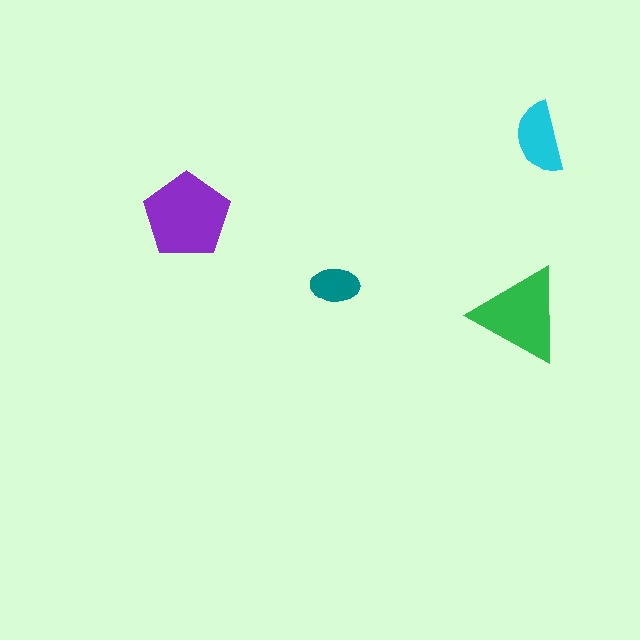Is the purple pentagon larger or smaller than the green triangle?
Larger.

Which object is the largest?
The purple pentagon.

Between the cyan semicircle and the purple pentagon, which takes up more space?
The purple pentagon.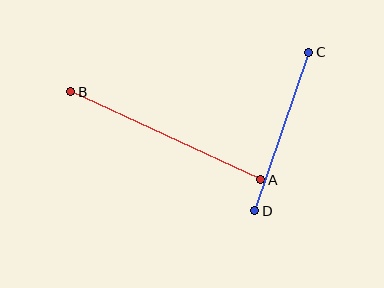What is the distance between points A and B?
The distance is approximately 209 pixels.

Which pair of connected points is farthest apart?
Points A and B are farthest apart.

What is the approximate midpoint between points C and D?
The midpoint is at approximately (282, 132) pixels.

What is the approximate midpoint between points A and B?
The midpoint is at approximately (166, 136) pixels.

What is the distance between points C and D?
The distance is approximately 167 pixels.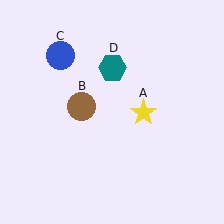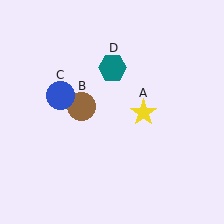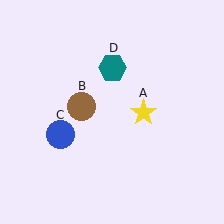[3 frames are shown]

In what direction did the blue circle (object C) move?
The blue circle (object C) moved down.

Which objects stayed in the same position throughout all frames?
Yellow star (object A) and brown circle (object B) and teal hexagon (object D) remained stationary.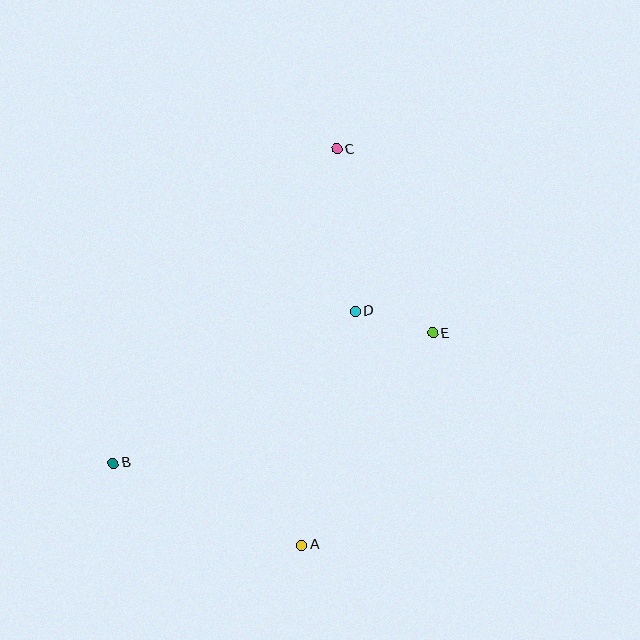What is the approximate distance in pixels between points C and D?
The distance between C and D is approximately 163 pixels.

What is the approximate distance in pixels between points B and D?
The distance between B and D is approximately 285 pixels.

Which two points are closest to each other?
Points D and E are closest to each other.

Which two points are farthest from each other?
Points A and C are farthest from each other.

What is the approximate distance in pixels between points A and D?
The distance between A and D is approximately 240 pixels.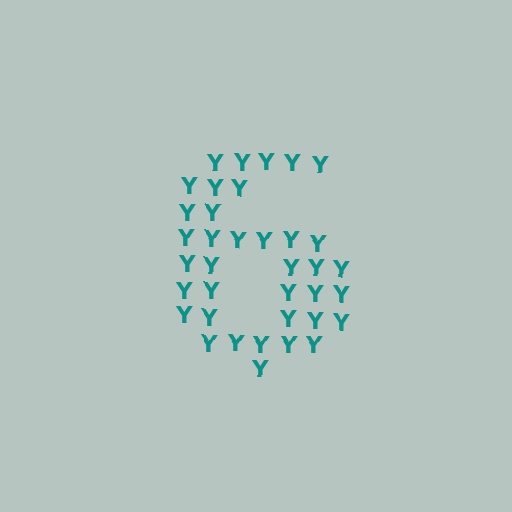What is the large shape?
The large shape is the digit 6.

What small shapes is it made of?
It is made of small letter Y's.